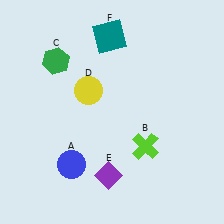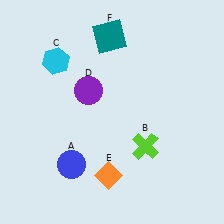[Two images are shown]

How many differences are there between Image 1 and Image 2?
There are 3 differences between the two images.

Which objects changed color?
C changed from green to cyan. D changed from yellow to purple. E changed from purple to orange.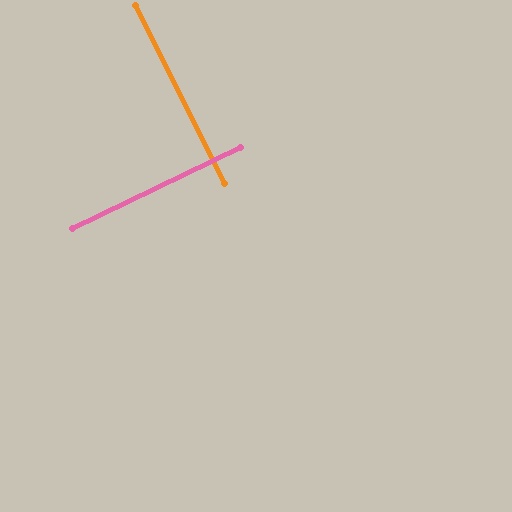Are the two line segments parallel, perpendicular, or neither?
Perpendicular — they meet at approximately 89°.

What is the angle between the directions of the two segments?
Approximately 89 degrees.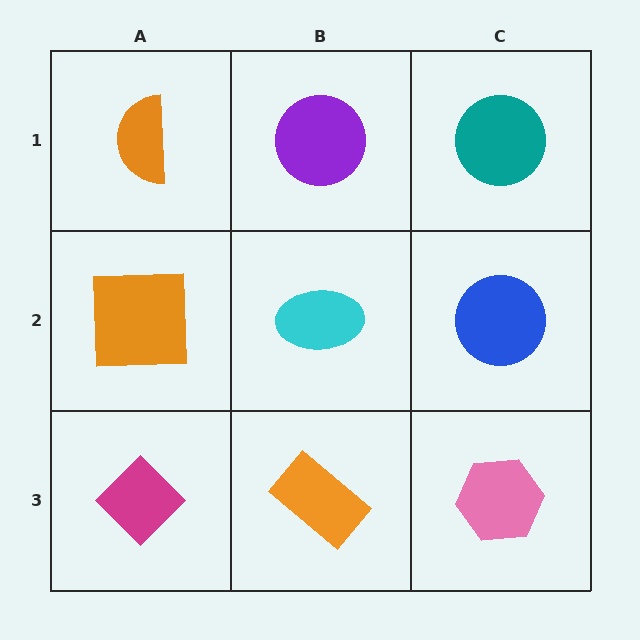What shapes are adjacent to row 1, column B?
A cyan ellipse (row 2, column B), an orange semicircle (row 1, column A), a teal circle (row 1, column C).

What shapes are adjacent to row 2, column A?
An orange semicircle (row 1, column A), a magenta diamond (row 3, column A), a cyan ellipse (row 2, column B).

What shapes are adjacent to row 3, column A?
An orange square (row 2, column A), an orange rectangle (row 3, column B).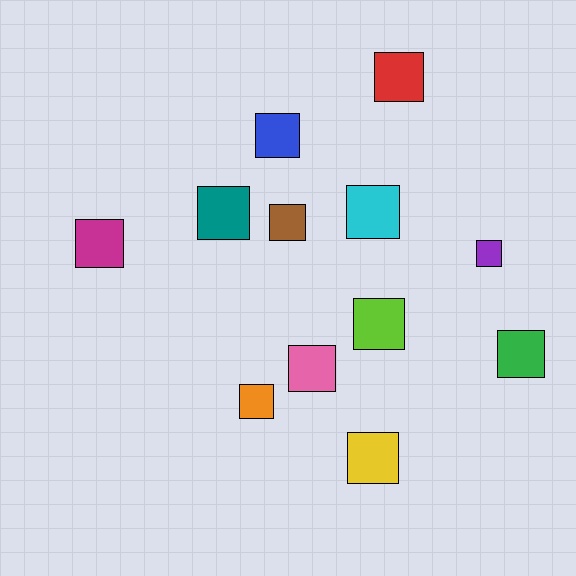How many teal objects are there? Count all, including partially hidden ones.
There is 1 teal object.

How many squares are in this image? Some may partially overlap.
There are 12 squares.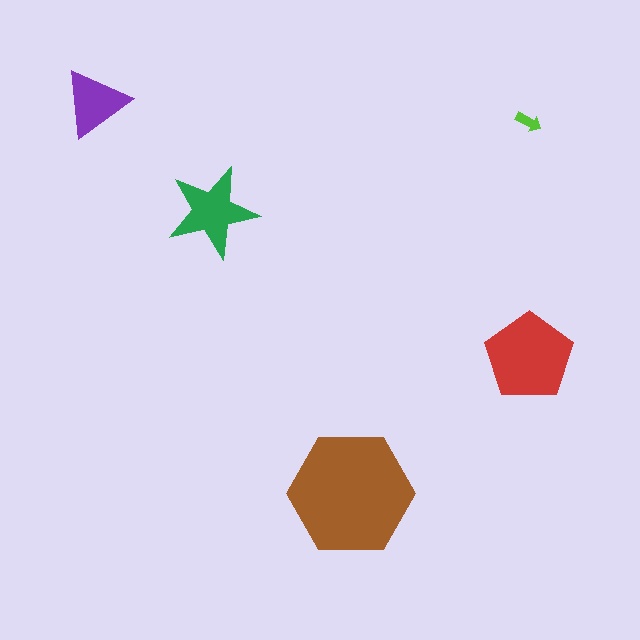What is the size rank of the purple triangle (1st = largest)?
4th.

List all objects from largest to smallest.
The brown hexagon, the red pentagon, the green star, the purple triangle, the lime arrow.